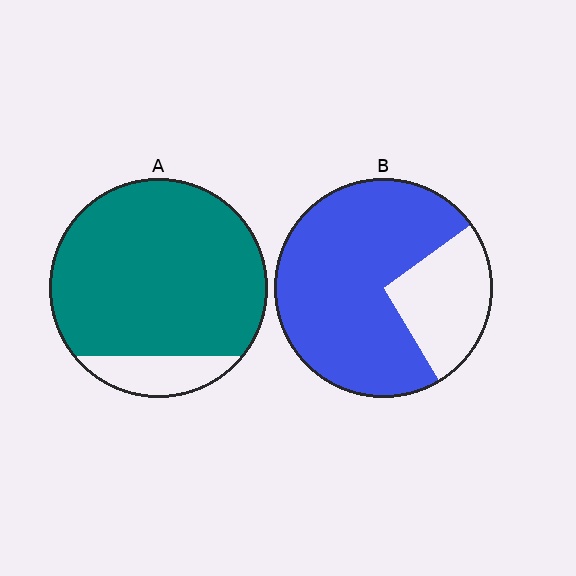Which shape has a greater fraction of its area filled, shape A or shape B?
Shape A.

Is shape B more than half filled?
Yes.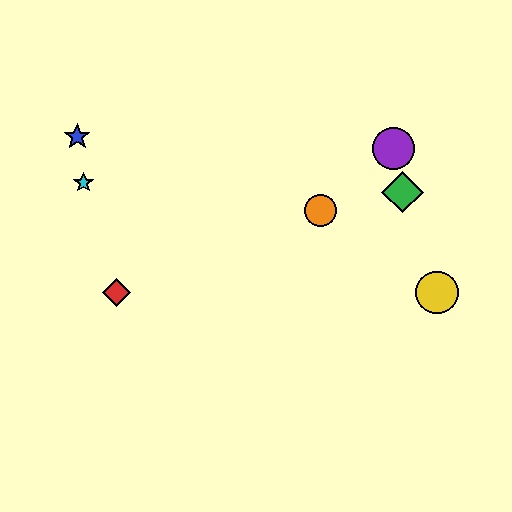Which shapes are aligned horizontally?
The red diamond, the yellow circle are aligned horizontally.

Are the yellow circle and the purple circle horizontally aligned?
No, the yellow circle is at y≈293 and the purple circle is at y≈148.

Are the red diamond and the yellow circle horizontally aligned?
Yes, both are at y≈293.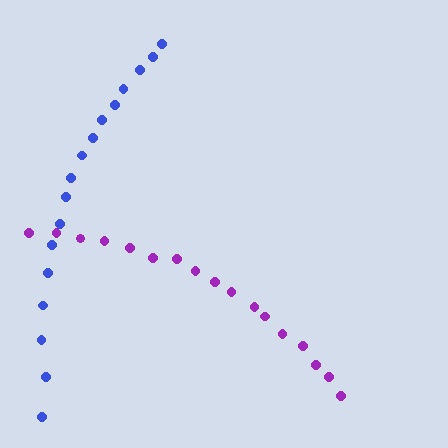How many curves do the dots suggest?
There are 2 distinct paths.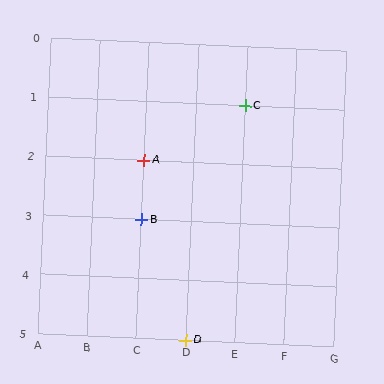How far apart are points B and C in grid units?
Points B and C are 2 columns and 2 rows apart (about 2.8 grid units diagonally).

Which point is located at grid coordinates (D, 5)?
Point D is at (D, 5).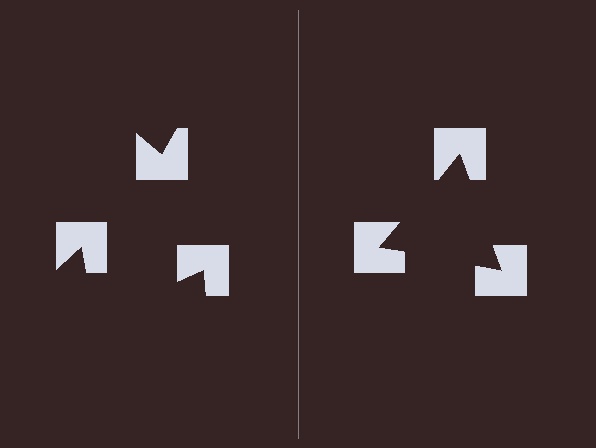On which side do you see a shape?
An illusory triangle appears on the right side. On the left side the wedge cuts are rotated, so no coherent shape forms.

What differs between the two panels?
The notched squares are positioned identically on both sides; only the wedge orientations differ. On the right they align to a triangle; on the left they are misaligned.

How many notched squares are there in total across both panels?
6 — 3 on each side.